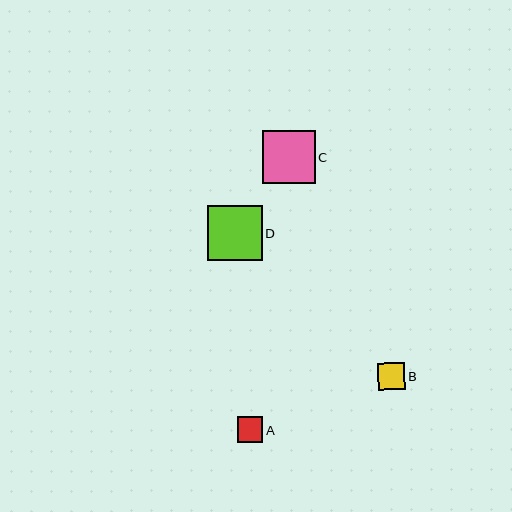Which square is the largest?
Square D is the largest with a size of approximately 55 pixels.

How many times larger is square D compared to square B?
Square D is approximately 2.0 times the size of square B.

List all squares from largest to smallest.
From largest to smallest: D, C, B, A.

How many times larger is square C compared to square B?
Square C is approximately 1.9 times the size of square B.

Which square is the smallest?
Square A is the smallest with a size of approximately 26 pixels.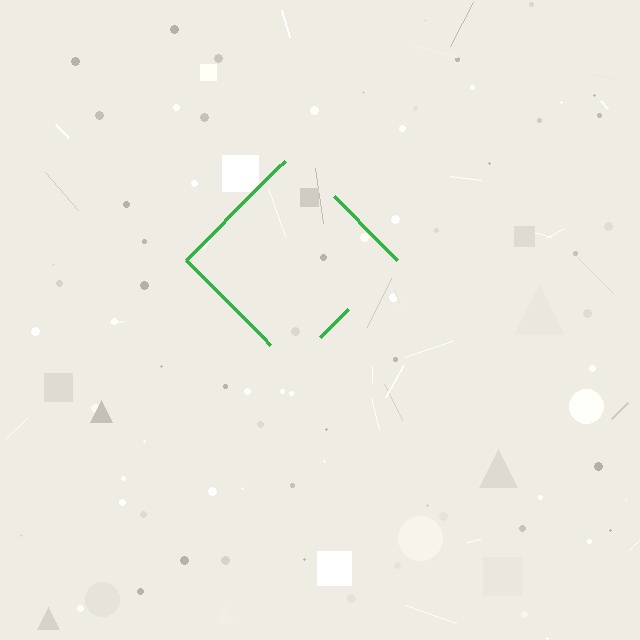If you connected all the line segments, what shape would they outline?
They would outline a diamond.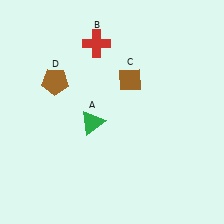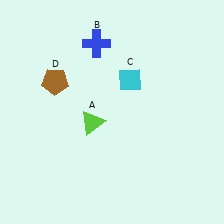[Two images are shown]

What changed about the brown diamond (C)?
In Image 1, C is brown. In Image 2, it changed to cyan.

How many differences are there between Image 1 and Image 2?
There are 3 differences between the two images.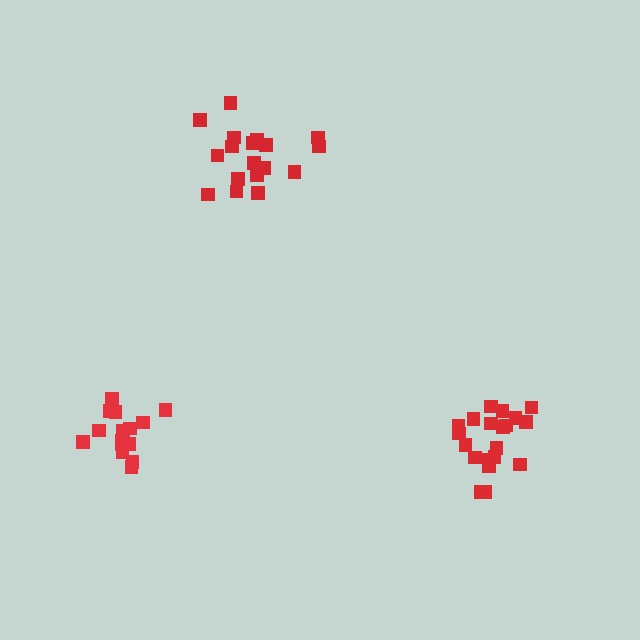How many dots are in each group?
Group 1: 20 dots, Group 2: 15 dots, Group 3: 18 dots (53 total).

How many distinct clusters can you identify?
There are 3 distinct clusters.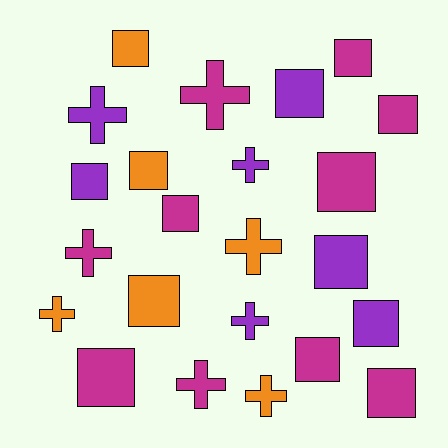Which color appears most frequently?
Magenta, with 10 objects.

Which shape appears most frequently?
Square, with 14 objects.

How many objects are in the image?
There are 23 objects.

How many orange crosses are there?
There are 3 orange crosses.